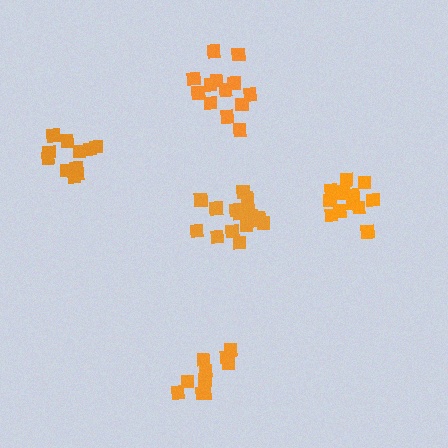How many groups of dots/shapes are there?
There are 5 groups.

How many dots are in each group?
Group 1: 16 dots, Group 2: 12 dots, Group 3: 13 dots, Group 4: 10 dots, Group 5: 13 dots (64 total).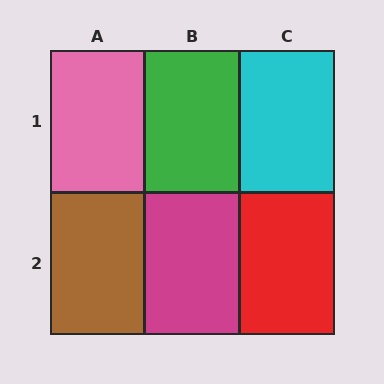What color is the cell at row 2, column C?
Red.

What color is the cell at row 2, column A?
Brown.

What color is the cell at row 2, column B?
Magenta.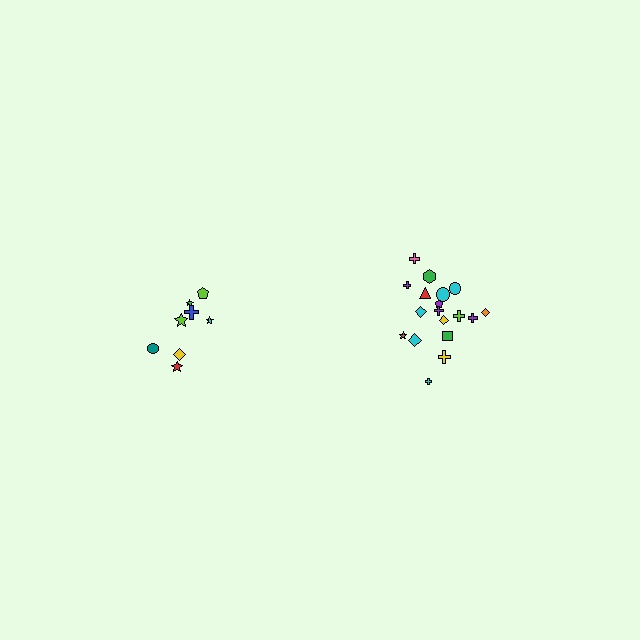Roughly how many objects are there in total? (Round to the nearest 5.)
Roughly 25 objects in total.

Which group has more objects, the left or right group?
The right group.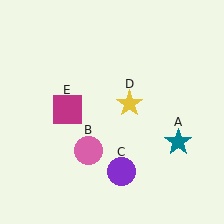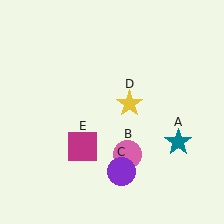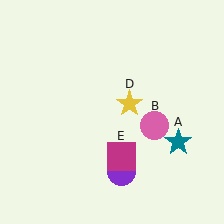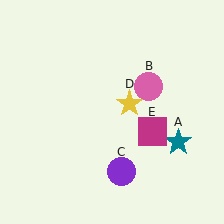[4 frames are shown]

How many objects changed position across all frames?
2 objects changed position: pink circle (object B), magenta square (object E).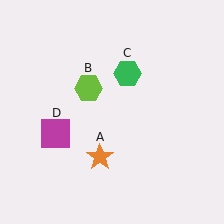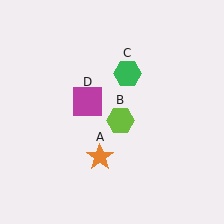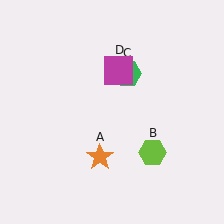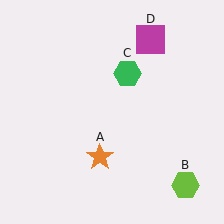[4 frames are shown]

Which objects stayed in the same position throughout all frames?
Orange star (object A) and green hexagon (object C) remained stationary.